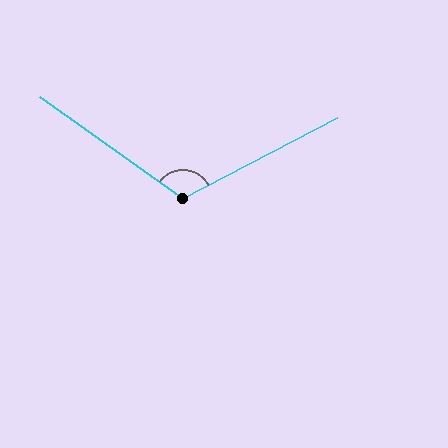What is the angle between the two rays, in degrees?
Approximately 117 degrees.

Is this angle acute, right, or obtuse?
It is obtuse.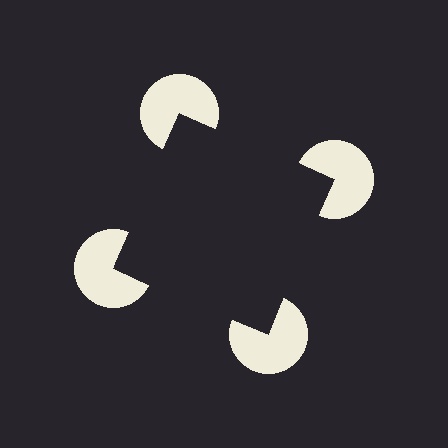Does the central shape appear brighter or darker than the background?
It typically appears slightly darker than the background, even though no actual brightness change is drawn.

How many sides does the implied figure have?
4 sides.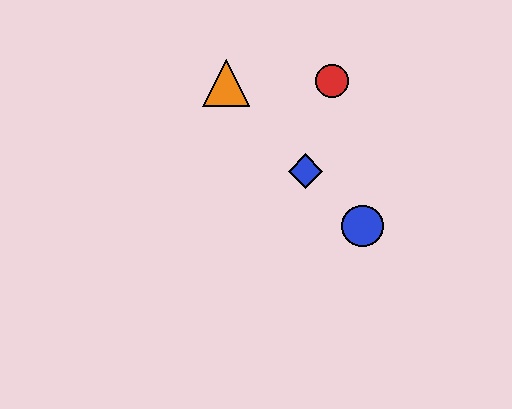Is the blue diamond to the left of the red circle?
Yes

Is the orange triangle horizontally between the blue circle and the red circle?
No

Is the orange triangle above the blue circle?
Yes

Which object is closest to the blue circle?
The blue diamond is closest to the blue circle.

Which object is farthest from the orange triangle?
The blue circle is farthest from the orange triangle.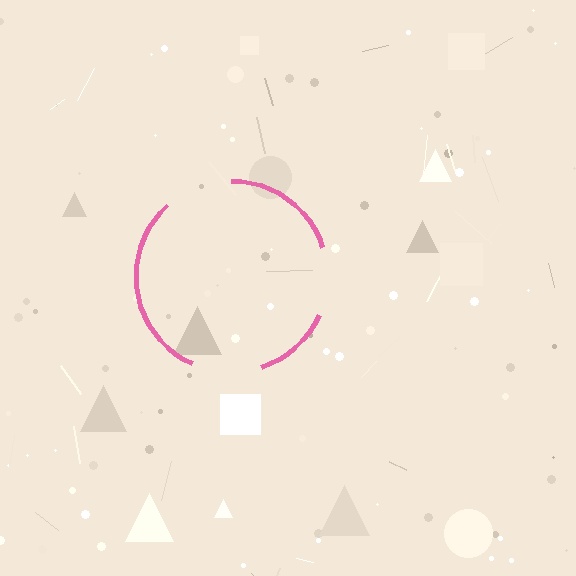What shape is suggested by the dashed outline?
The dashed outline suggests a circle.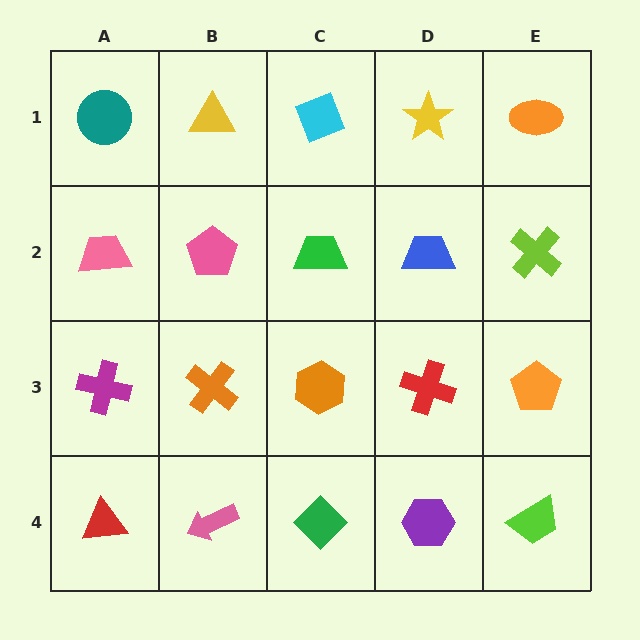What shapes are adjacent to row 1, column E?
A lime cross (row 2, column E), a yellow star (row 1, column D).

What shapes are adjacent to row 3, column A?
A pink trapezoid (row 2, column A), a red triangle (row 4, column A), an orange cross (row 3, column B).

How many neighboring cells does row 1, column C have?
3.